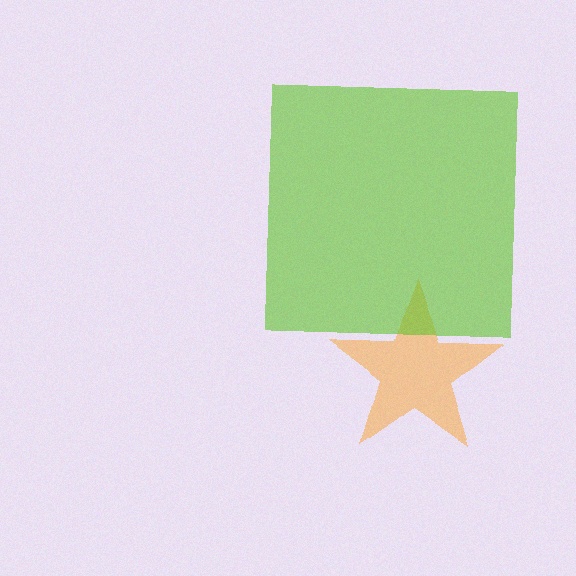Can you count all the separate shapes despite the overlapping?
Yes, there are 2 separate shapes.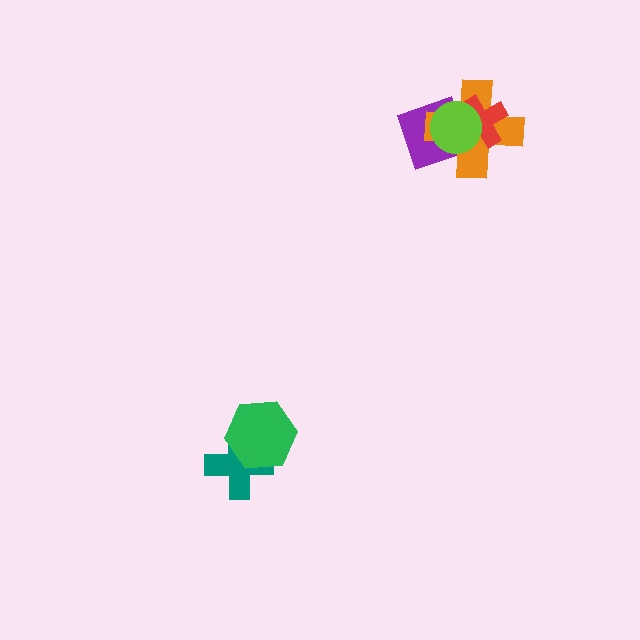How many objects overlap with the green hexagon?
1 object overlaps with the green hexagon.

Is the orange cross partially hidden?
Yes, it is partially covered by another shape.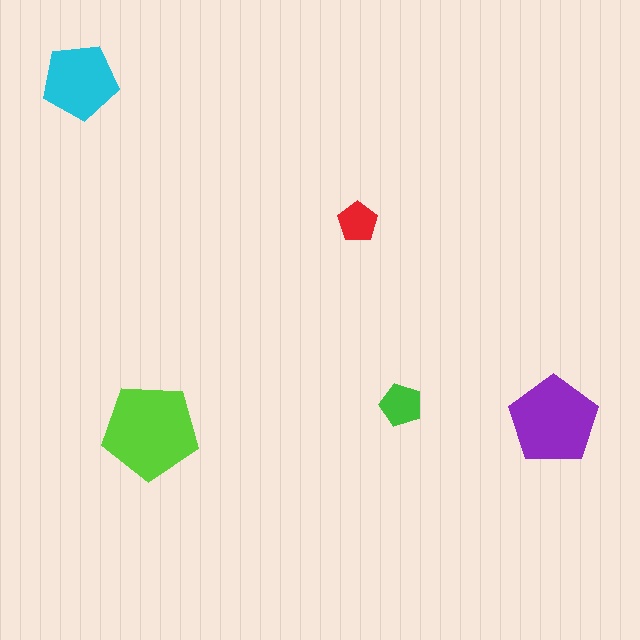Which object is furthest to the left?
The cyan pentagon is leftmost.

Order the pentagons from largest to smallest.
the lime one, the purple one, the cyan one, the green one, the red one.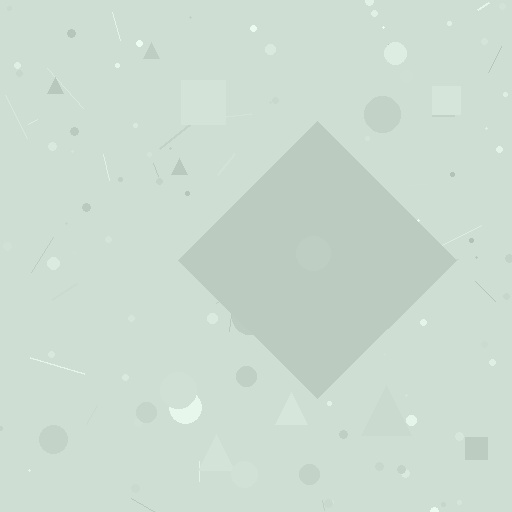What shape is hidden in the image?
A diamond is hidden in the image.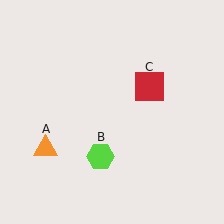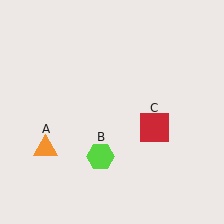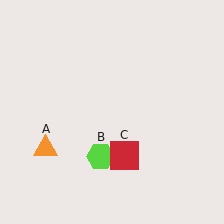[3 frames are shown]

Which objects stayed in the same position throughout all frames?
Orange triangle (object A) and lime hexagon (object B) remained stationary.